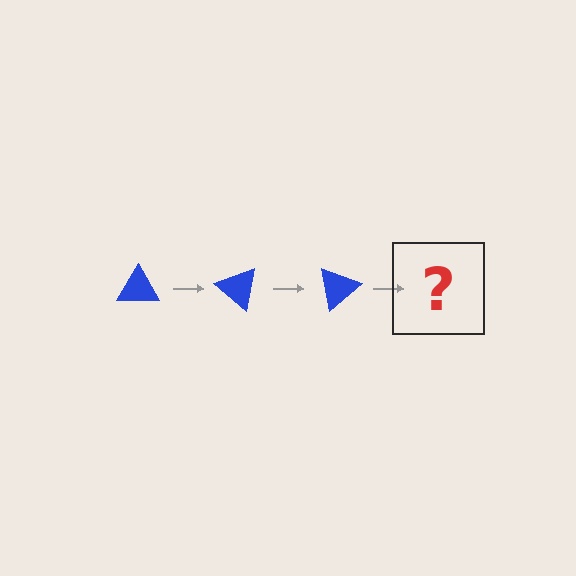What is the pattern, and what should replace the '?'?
The pattern is that the triangle rotates 40 degrees each step. The '?' should be a blue triangle rotated 120 degrees.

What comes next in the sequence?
The next element should be a blue triangle rotated 120 degrees.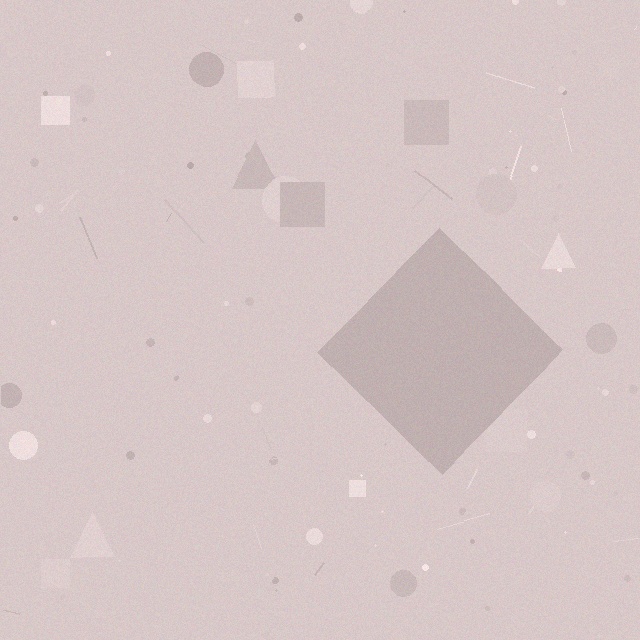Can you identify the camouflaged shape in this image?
The camouflaged shape is a diamond.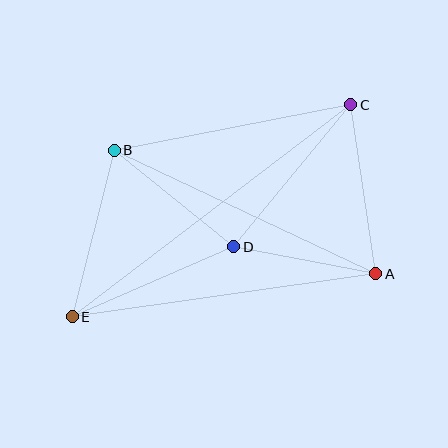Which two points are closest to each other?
Points A and D are closest to each other.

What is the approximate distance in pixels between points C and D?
The distance between C and D is approximately 184 pixels.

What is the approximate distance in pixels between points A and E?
The distance between A and E is approximately 307 pixels.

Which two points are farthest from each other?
Points C and E are farthest from each other.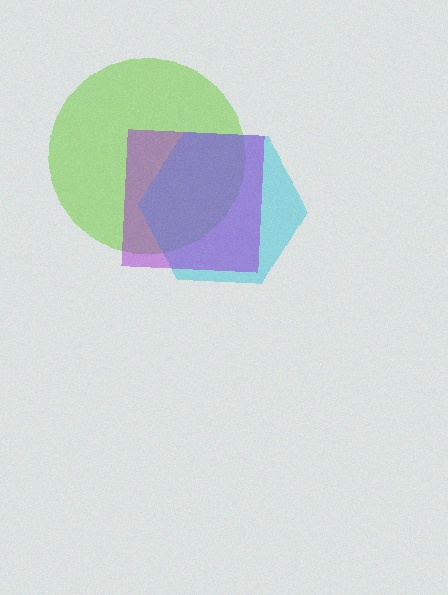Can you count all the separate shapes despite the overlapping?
Yes, there are 3 separate shapes.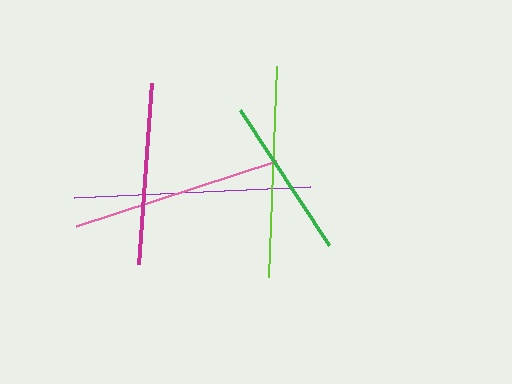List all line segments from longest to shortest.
From longest to shortest: purple, lime, pink, magenta, green.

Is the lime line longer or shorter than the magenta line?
The lime line is longer than the magenta line.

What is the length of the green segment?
The green segment is approximately 162 pixels long.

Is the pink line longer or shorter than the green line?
The pink line is longer than the green line.